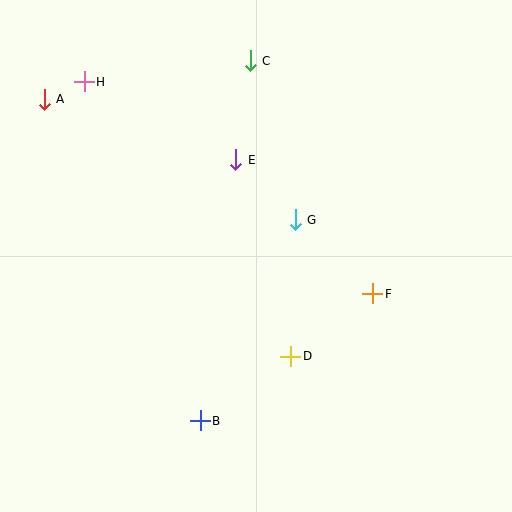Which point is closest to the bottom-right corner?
Point F is closest to the bottom-right corner.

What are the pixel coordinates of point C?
Point C is at (250, 61).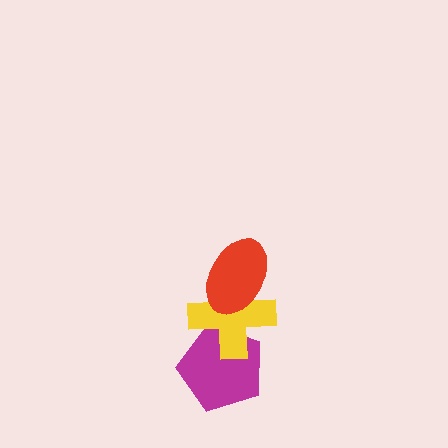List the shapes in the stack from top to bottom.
From top to bottom: the red ellipse, the yellow cross, the magenta pentagon.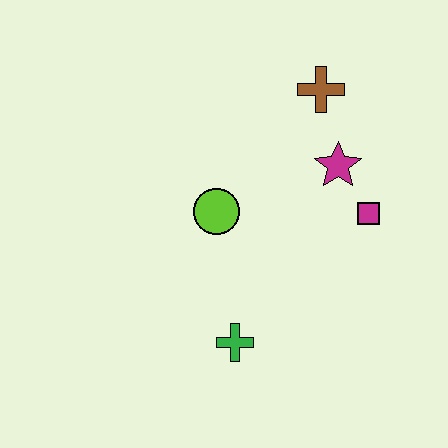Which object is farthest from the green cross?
The brown cross is farthest from the green cross.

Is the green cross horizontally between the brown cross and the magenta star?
No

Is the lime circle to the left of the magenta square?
Yes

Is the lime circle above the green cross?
Yes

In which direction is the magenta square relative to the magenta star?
The magenta square is below the magenta star.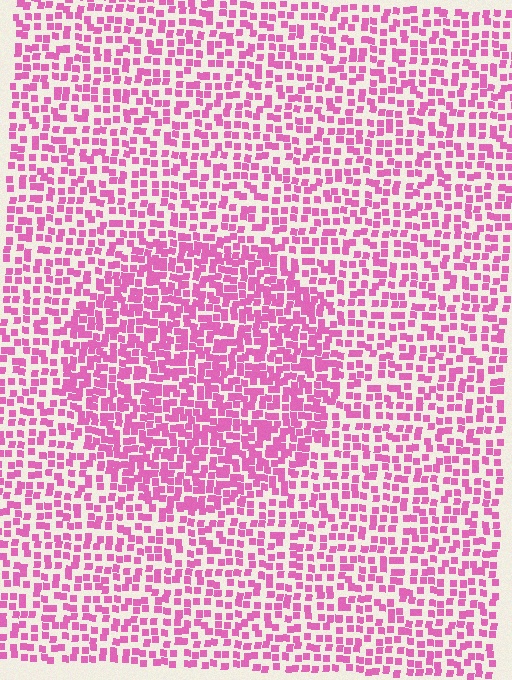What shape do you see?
I see a circle.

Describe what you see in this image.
The image contains small pink elements arranged at two different densities. A circle-shaped region is visible where the elements are more densely packed than the surrounding area.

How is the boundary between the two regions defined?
The boundary is defined by a change in element density (approximately 1.7x ratio). All elements are the same color, size, and shape.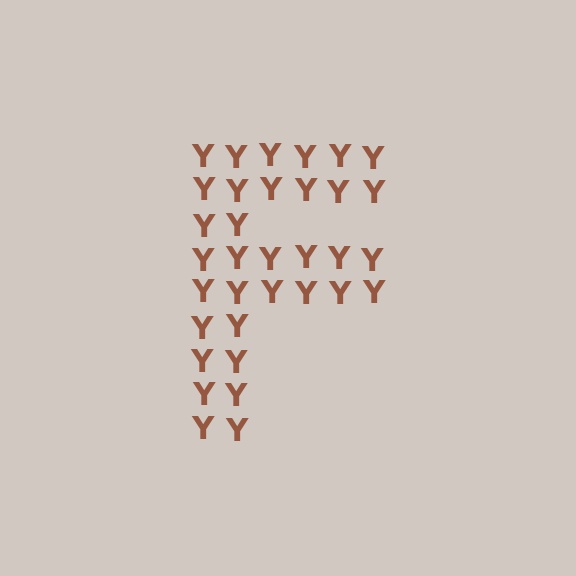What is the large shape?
The large shape is the letter F.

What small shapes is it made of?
It is made of small letter Y's.